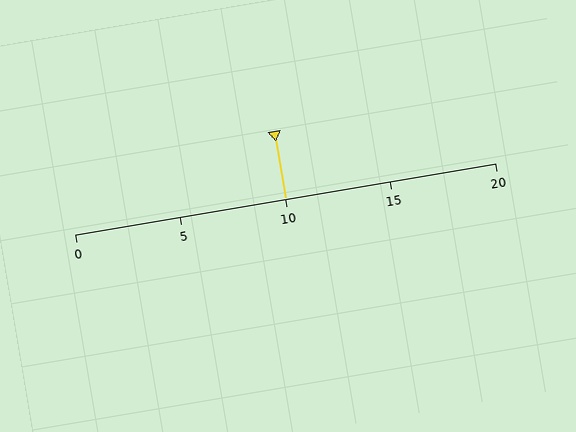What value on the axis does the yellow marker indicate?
The marker indicates approximately 10.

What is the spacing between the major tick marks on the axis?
The major ticks are spaced 5 apart.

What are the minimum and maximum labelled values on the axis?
The axis runs from 0 to 20.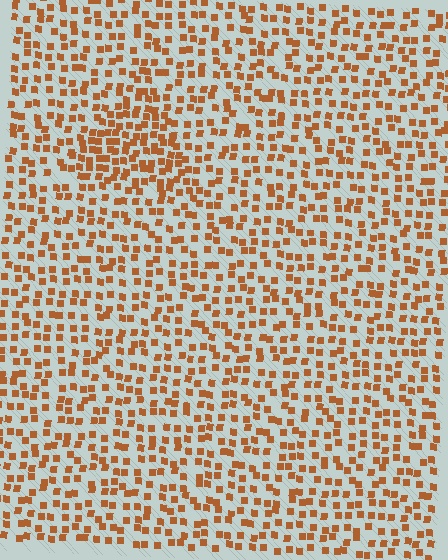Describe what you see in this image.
The image contains small brown elements arranged at two different densities. A triangle-shaped region is visible where the elements are more densely packed than the surrounding area.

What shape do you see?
I see a triangle.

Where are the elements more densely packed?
The elements are more densely packed inside the triangle boundary.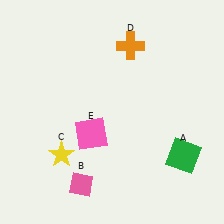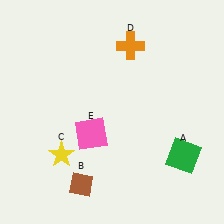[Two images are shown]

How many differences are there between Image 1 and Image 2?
There is 1 difference between the two images.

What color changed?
The diamond (B) changed from pink in Image 1 to brown in Image 2.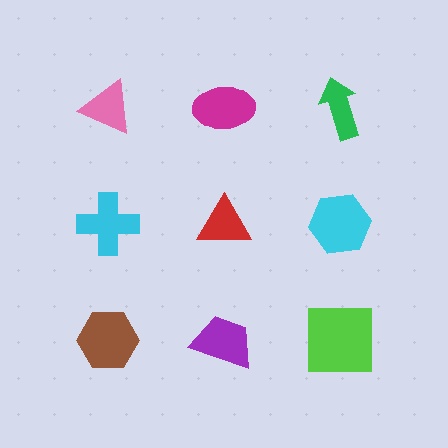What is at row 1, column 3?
A green arrow.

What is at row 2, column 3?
A cyan hexagon.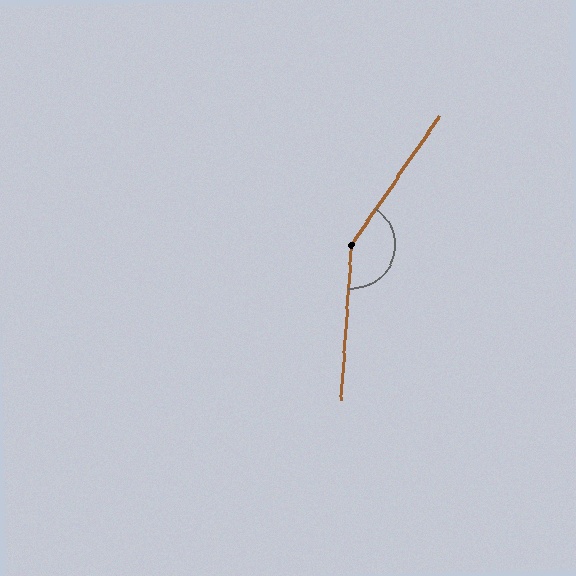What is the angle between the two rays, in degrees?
Approximately 150 degrees.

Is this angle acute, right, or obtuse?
It is obtuse.